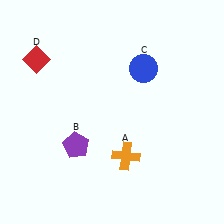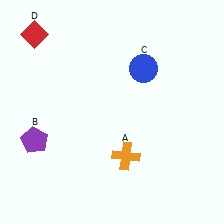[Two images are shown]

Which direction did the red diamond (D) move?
The red diamond (D) moved up.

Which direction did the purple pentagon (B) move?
The purple pentagon (B) moved left.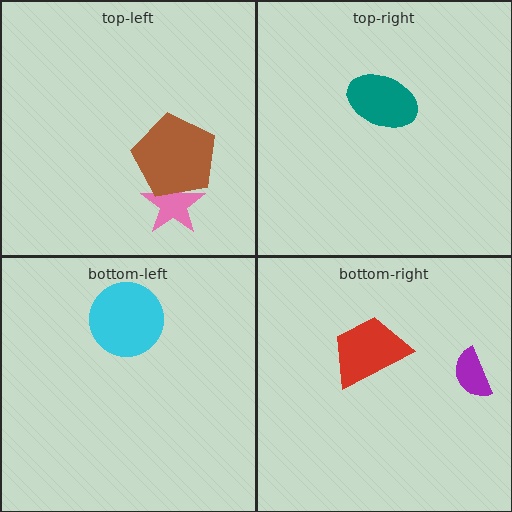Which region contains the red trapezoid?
The bottom-right region.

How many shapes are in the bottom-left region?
1.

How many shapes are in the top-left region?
2.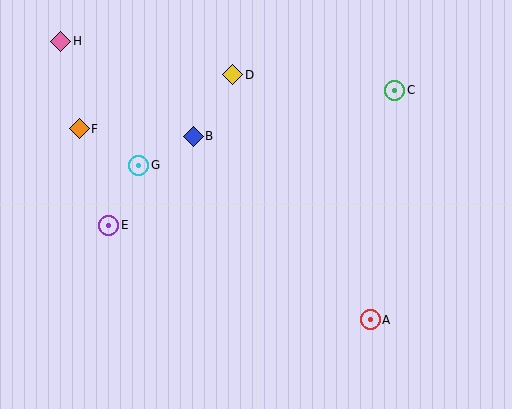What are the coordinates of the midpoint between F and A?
The midpoint between F and A is at (225, 224).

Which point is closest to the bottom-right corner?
Point A is closest to the bottom-right corner.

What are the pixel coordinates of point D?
Point D is at (233, 75).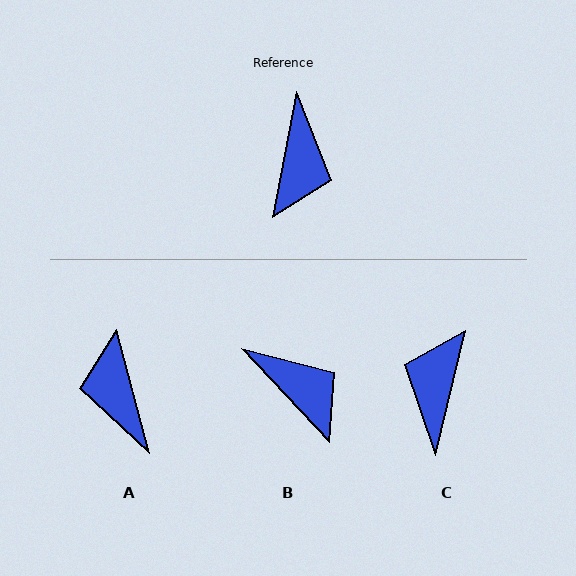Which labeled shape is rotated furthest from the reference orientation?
C, about 177 degrees away.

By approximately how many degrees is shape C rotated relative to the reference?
Approximately 177 degrees counter-clockwise.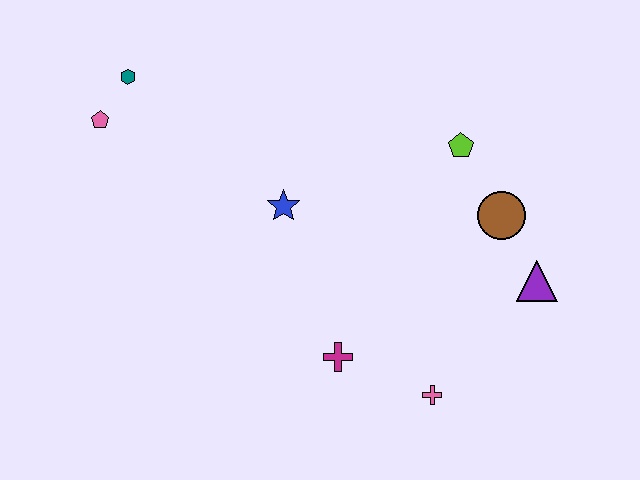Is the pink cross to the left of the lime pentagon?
Yes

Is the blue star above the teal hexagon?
No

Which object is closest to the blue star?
The magenta cross is closest to the blue star.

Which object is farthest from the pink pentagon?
The purple triangle is farthest from the pink pentagon.